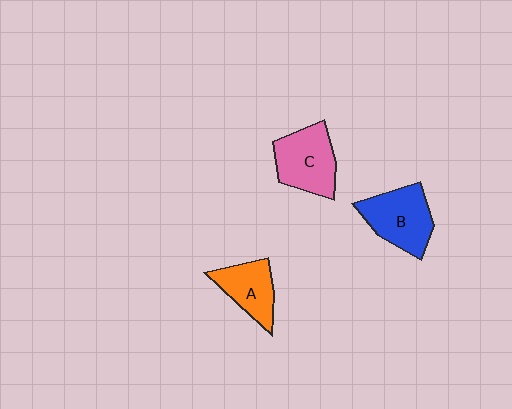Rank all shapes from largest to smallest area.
From largest to smallest: B (blue), C (pink), A (orange).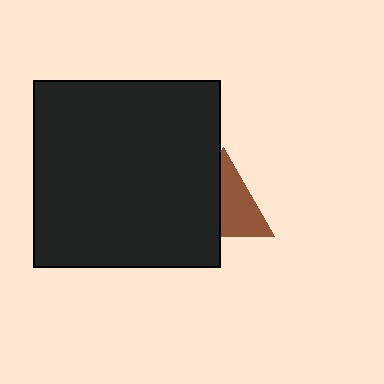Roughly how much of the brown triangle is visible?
About half of it is visible (roughly 54%).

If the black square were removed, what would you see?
You would see the complete brown triangle.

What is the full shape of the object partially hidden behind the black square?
The partially hidden object is a brown triangle.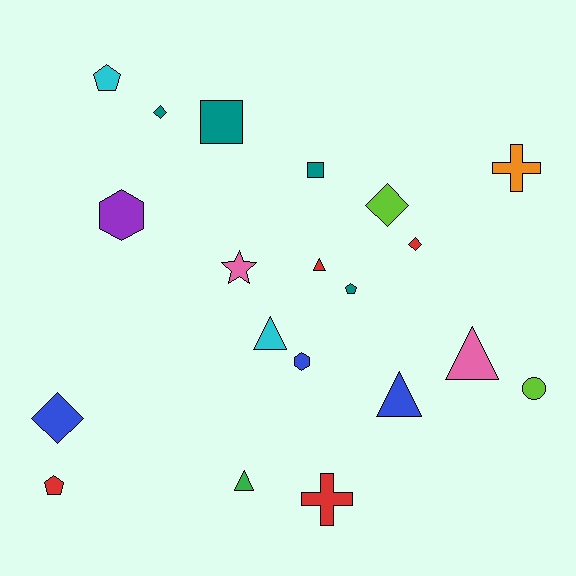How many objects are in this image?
There are 20 objects.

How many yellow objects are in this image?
There are no yellow objects.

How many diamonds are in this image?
There are 4 diamonds.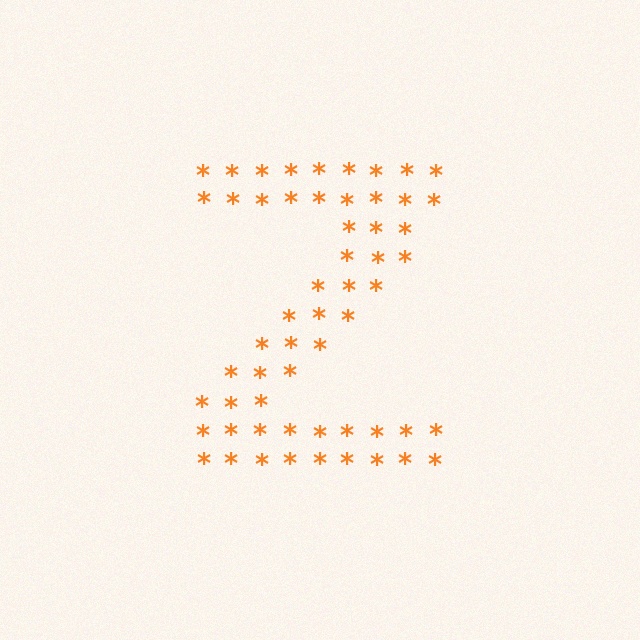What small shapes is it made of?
It is made of small asterisks.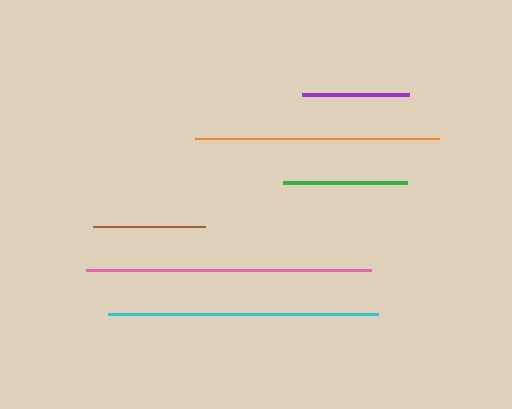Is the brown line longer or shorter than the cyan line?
The cyan line is longer than the brown line.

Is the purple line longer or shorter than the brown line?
The brown line is longer than the purple line.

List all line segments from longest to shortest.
From longest to shortest: pink, cyan, orange, green, brown, purple.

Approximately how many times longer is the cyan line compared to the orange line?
The cyan line is approximately 1.1 times the length of the orange line.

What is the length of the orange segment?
The orange segment is approximately 244 pixels long.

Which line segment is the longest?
The pink line is the longest at approximately 285 pixels.